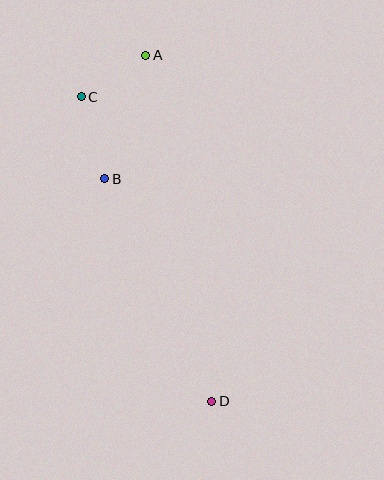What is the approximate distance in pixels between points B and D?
The distance between B and D is approximately 247 pixels.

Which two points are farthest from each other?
Points A and D are farthest from each other.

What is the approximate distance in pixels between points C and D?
The distance between C and D is approximately 332 pixels.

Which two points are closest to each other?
Points A and C are closest to each other.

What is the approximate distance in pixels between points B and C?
The distance between B and C is approximately 85 pixels.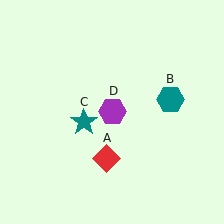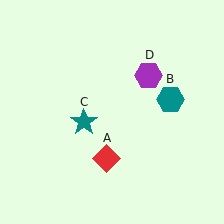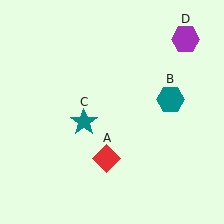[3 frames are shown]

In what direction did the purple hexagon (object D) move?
The purple hexagon (object D) moved up and to the right.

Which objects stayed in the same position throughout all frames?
Red diamond (object A) and teal hexagon (object B) and teal star (object C) remained stationary.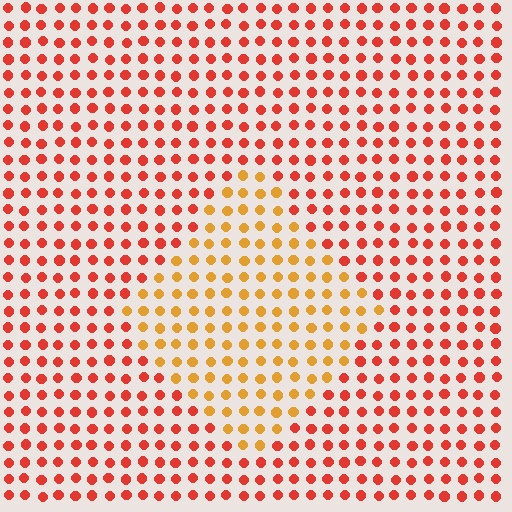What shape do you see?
I see a diamond.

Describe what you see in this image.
The image is filled with small red elements in a uniform arrangement. A diamond-shaped region is visible where the elements are tinted to a slightly different hue, forming a subtle color boundary.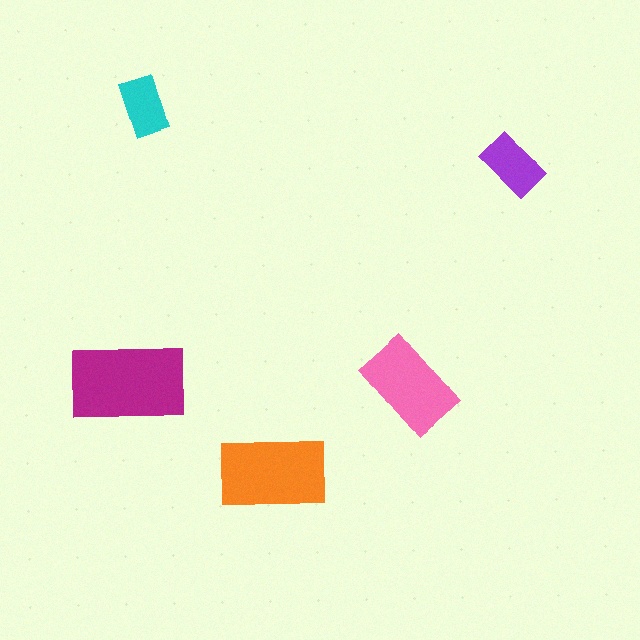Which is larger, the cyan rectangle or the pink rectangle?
The pink one.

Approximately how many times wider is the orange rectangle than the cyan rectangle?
About 2 times wider.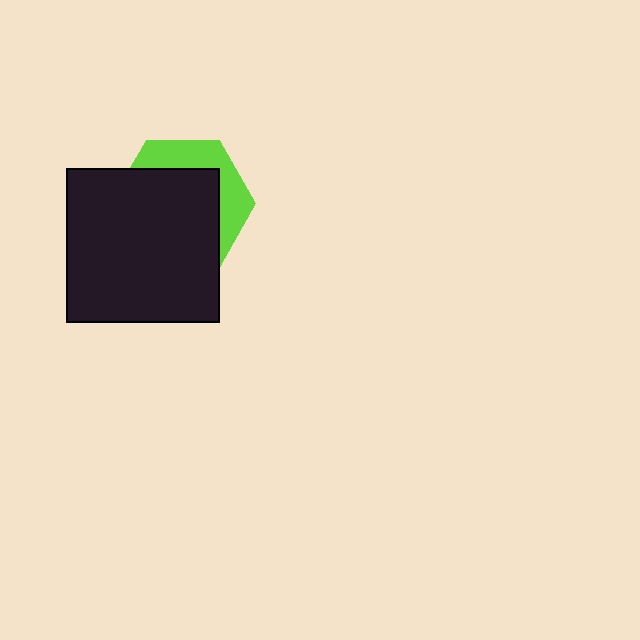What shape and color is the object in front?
The object in front is a black square.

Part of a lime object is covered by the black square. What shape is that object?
It is a hexagon.